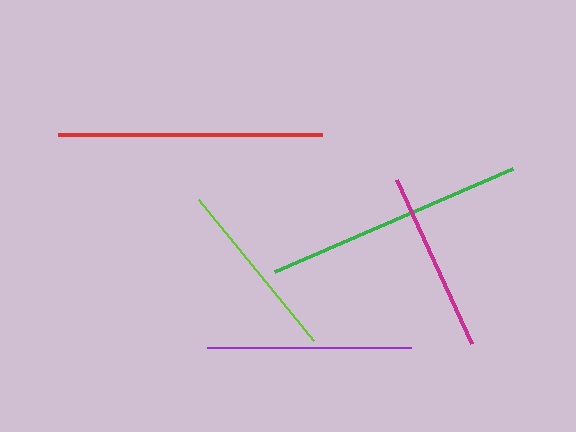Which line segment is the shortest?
The magenta line is the shortest at approximately 180 pixels.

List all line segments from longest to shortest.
From longest to shortest: red, green, purple, lime, magenta.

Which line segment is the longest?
The red line is the longest at approximately 264 pixels.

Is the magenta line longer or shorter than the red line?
The red line is longer than the magenta line.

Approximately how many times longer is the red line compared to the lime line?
The red line is approximately 1.5 times the length of the lime line.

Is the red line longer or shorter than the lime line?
The red line is longer than the lime line.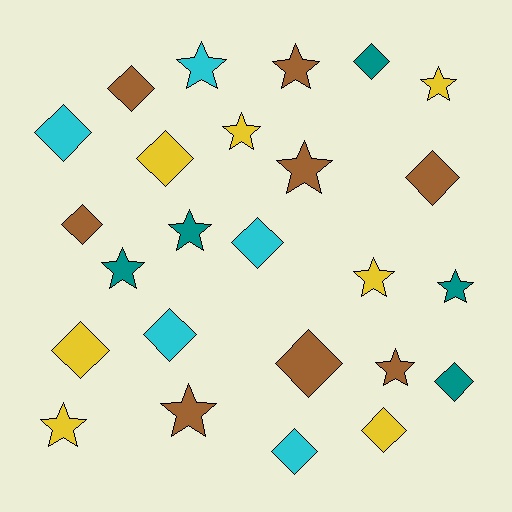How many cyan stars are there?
There is 1 cyan star.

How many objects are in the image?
There are 25 objects.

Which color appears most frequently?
Brown, with 8 objects.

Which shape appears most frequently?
Diamond, with 13 objects.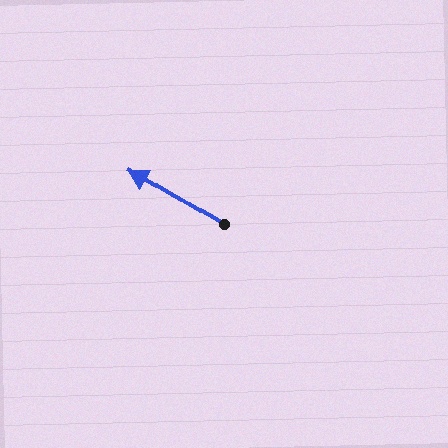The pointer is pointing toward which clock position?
Roughly 10 o'clock.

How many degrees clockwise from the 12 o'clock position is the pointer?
Approximately 301 degrees.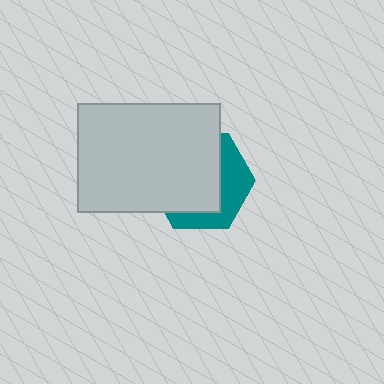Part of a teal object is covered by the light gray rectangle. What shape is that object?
It is a hexagon.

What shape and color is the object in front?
The object in front is a light gray rectangle.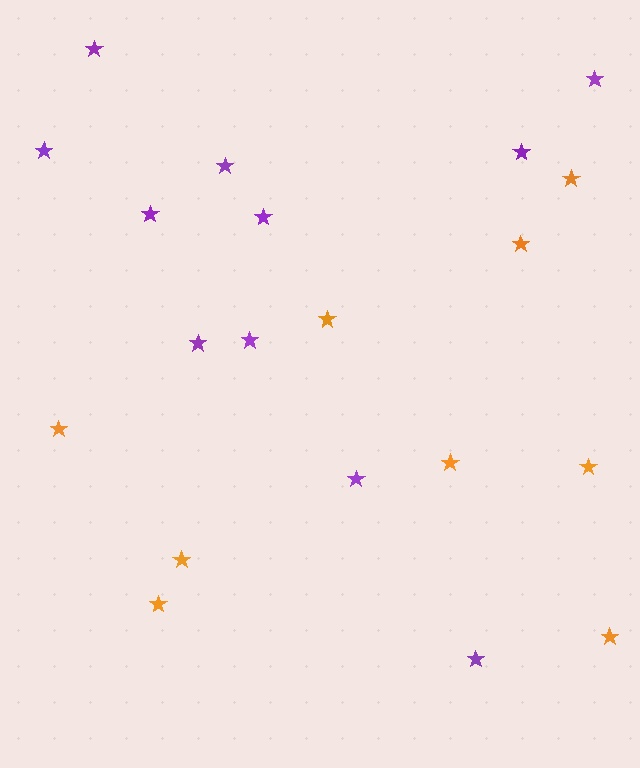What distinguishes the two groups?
There are 2 groups: one group of purple stars (11) and one group of orange stars (9).